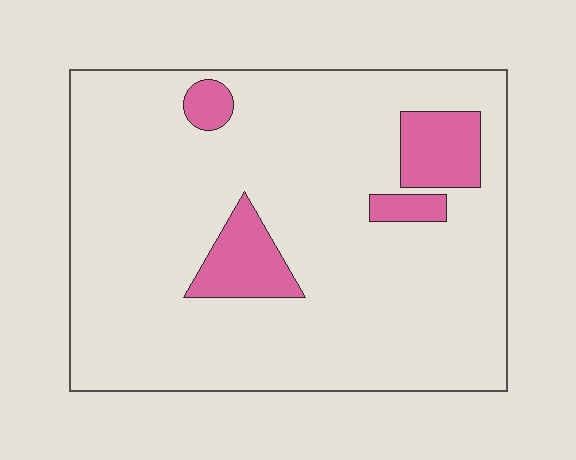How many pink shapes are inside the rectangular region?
4.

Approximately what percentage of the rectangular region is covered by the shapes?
Approximately 10%.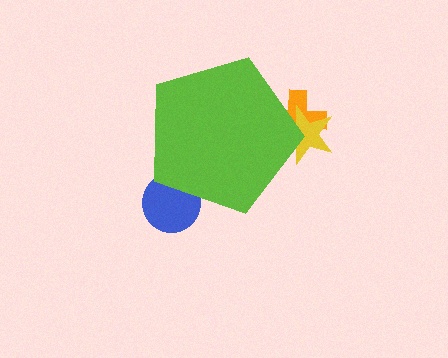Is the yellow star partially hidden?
Yes, the yellow star is partially hidden behind the lime pentagon.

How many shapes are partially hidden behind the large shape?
3 shapes are partially hidden.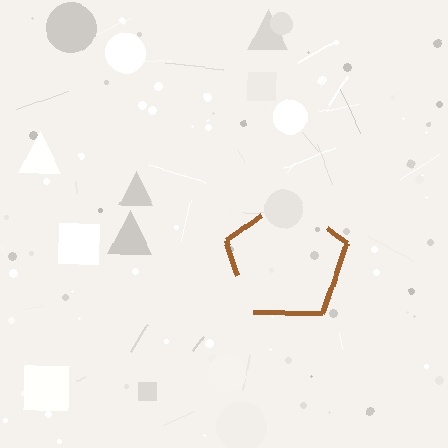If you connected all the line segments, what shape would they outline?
They would outline a pentagon.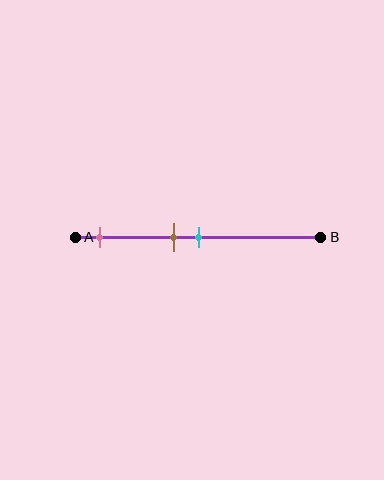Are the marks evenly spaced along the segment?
No, the marks are not evenly spaced.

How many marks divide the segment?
There are 3 marks dividing the segment.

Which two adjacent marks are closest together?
The brown and cyan marks are the closest adjacent pair.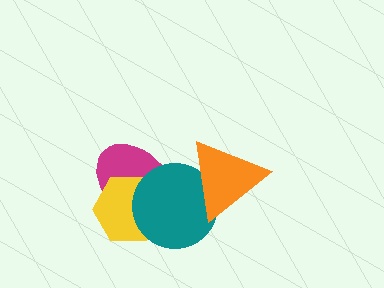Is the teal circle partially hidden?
Yes, it is partially covered by another shape.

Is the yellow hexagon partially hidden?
Yes, it is partially covered by another shape.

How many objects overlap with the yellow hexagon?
2 objects overlap with the yellow hexagon.